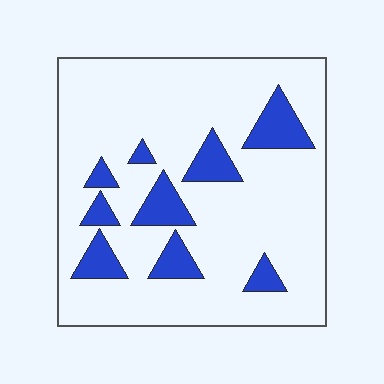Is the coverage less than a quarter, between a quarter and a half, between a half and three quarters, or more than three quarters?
Less than a quarter.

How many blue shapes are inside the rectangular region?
9.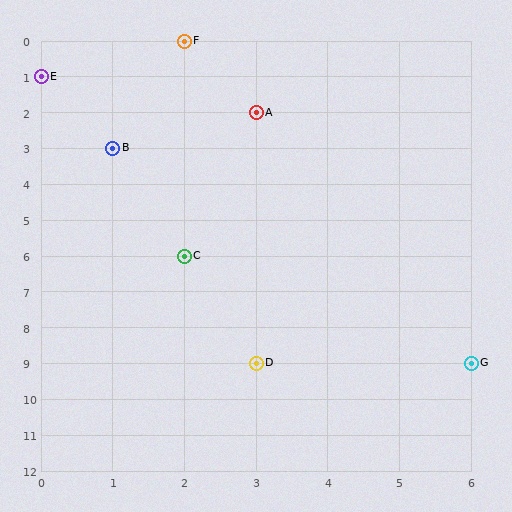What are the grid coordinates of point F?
Point F is at grid coordinates (2, 0).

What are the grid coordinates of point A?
Point A is at grid coordinates (3, 2).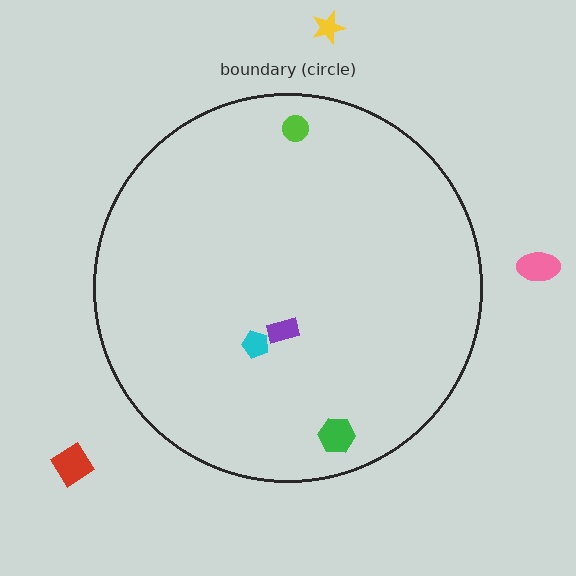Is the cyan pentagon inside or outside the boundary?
Inside.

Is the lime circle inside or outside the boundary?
Inside.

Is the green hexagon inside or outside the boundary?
Inside.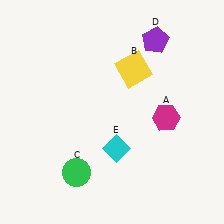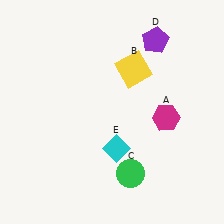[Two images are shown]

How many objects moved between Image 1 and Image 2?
1 object moved between the two images.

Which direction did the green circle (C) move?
The green circle (C) moved right.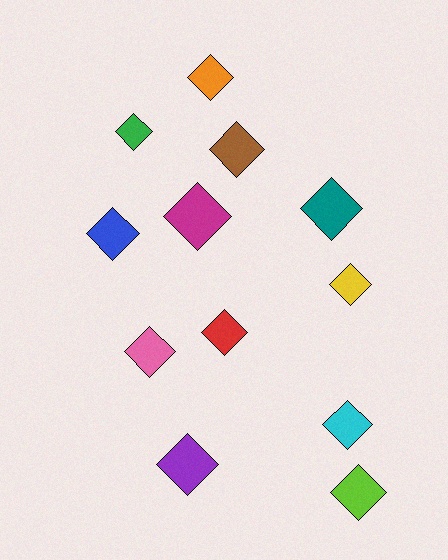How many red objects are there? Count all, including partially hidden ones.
There is 1 red object.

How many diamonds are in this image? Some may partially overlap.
There are 12 diamonds.